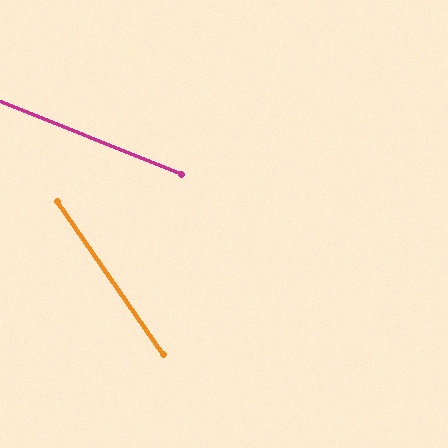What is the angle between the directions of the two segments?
Approximately 33 degrees.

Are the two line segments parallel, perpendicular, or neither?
Neither parallel nor perpendicular — they differ by about 33°.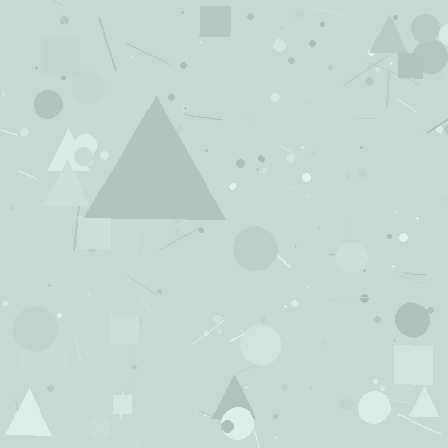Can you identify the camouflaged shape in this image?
The camouflaged shape is a triangle.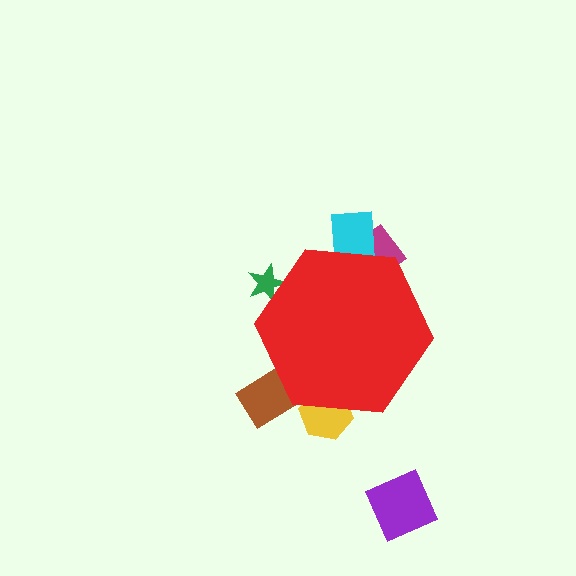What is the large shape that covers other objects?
A red hexagon.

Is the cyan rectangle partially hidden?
Yes, the cyan rectangle is partially hidden behind the red hexagon.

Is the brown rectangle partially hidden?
Yes, the brown rectangle is partially hidden behind the red hexagon.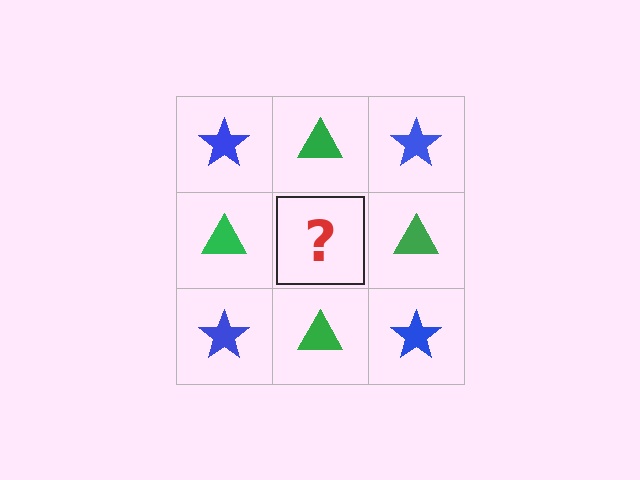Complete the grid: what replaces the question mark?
The question mark should be replaced with a blue star.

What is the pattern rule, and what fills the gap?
The rule is that it alternates blue star and green triangle in a checkerboard pattern. The gap should be filled with a blue star.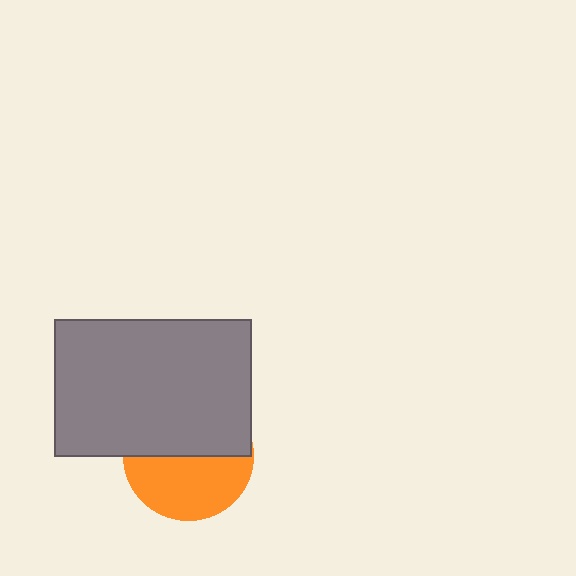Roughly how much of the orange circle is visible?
About half of it is visible (roughly 49%).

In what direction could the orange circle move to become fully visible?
The orange circle could move down. That would shift it out from behind the gray rectangle entirely.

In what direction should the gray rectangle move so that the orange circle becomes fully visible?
The gray rectangle should move up. That is the shortest direction to clear the overlap and leave the orange circle fully visible.